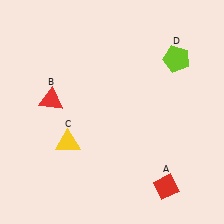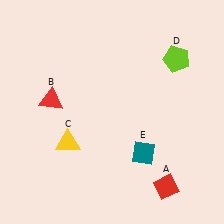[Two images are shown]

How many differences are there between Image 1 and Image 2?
There is 1 difference between the two images.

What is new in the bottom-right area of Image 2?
A teal diamond (E) was added in the bottom-right area of Image 2.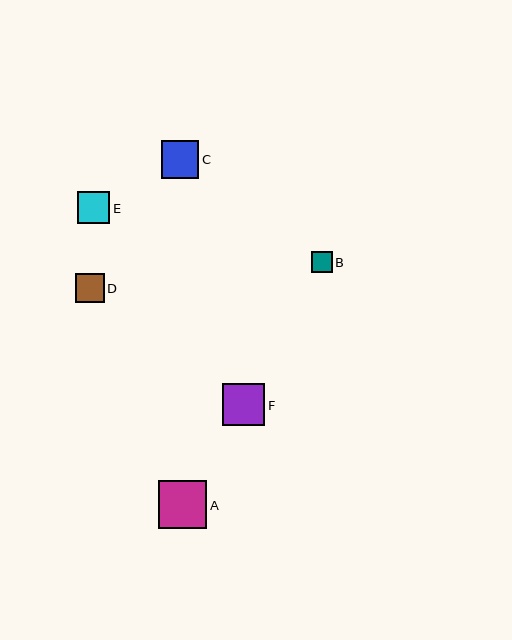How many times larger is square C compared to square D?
Square C is approximately 1.3 times the size of square D.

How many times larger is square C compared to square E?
Square C is approximately 1.2 times the size of square E.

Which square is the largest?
Square A is the largest with a size of approximately 48 pixels.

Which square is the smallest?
Square B is the smallest with a size of approximately 20 pixels.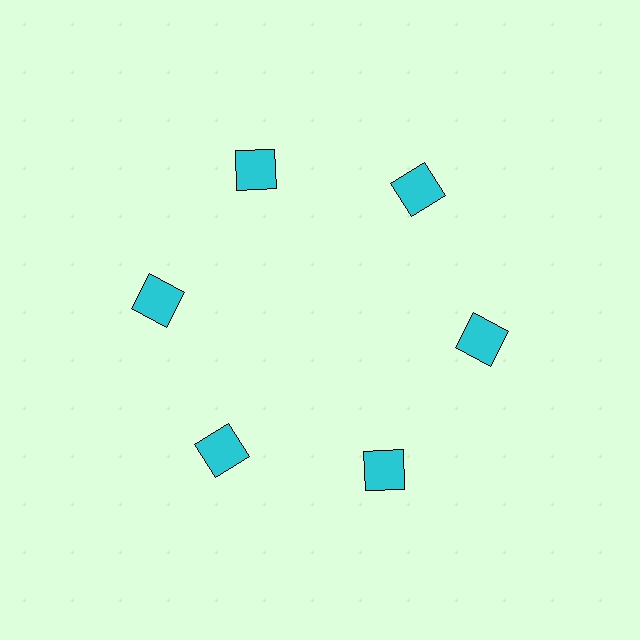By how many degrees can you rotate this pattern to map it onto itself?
The pattern maps onto itself every 60 degrees of rotation.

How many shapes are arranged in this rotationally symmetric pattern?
There are 12 shapes, arranged in 6 groups of 2.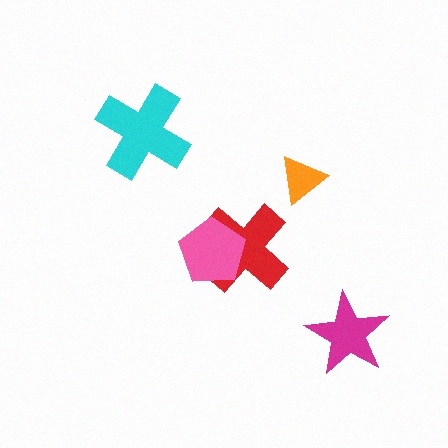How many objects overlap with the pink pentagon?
1 object overlaps with the pink pentagon.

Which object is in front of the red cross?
The pink pentagon is in front of the red cross.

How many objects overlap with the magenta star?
0 objects overlap with the magenta star.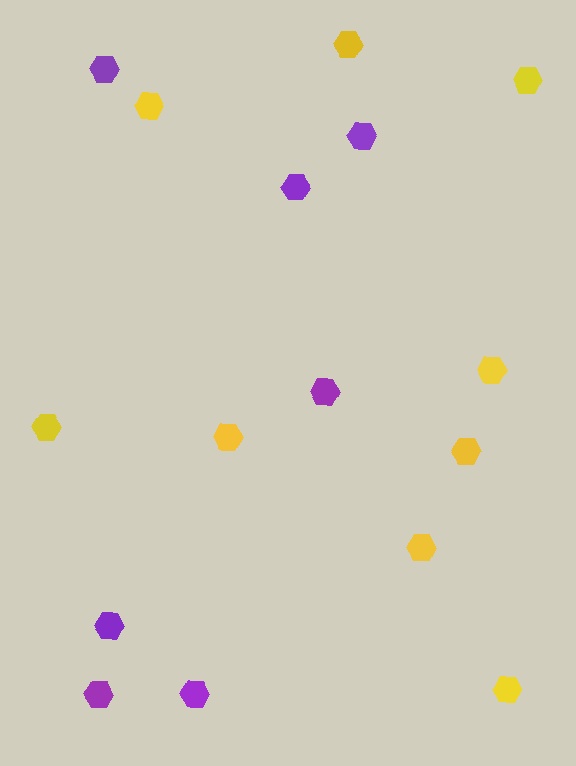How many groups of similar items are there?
There are 2 groups: one group of yellow hexagons (9) and one group of purple hexagons (7).